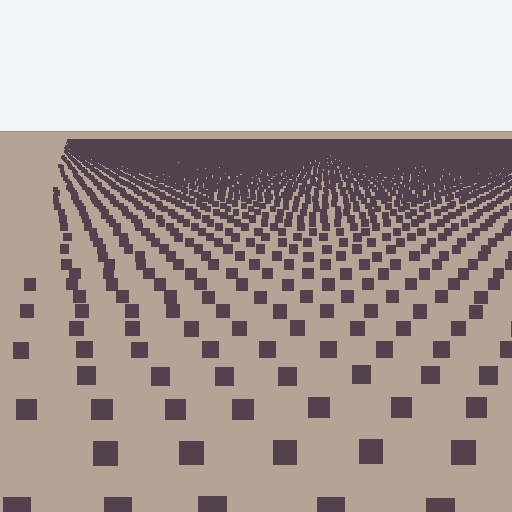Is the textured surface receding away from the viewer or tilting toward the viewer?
The surface is receding away from the viewer. Texture elements get smaller and denser toward the top.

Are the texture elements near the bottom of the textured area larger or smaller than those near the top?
Larger. Near the bottom, elements are closer to the viewer and appear at a bigger on-screen size.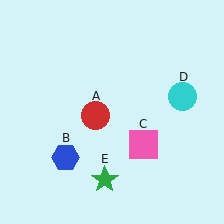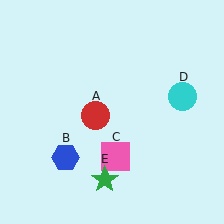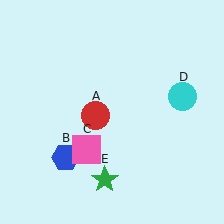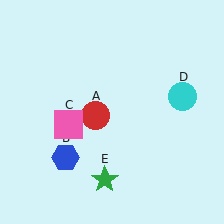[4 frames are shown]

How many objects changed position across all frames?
1 object changed position: pink square (object C).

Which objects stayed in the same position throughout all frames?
Red circle (object A) and blue hexagon (object B) and cyan circle (object D) and green star (object E) remained stationary.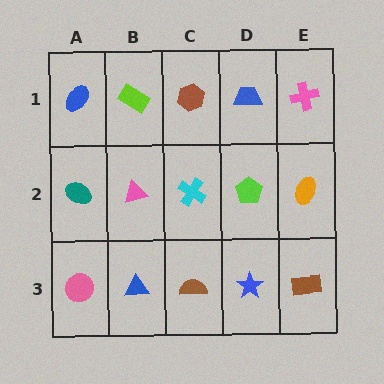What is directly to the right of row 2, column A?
A pink triangle.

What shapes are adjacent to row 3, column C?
A cyan cross (row 2, column C), a blue triangle (row 3, column B), a blue star (row 3, column D).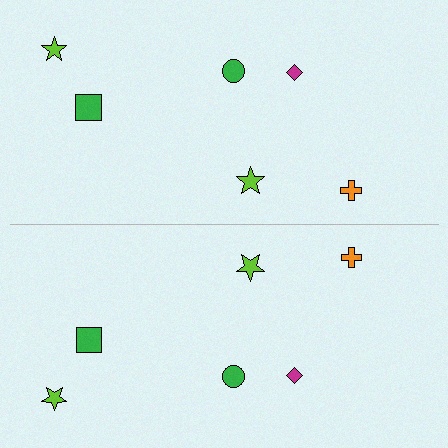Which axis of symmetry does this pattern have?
The pattern has a horizontal axis of symmetry running through the center of the image.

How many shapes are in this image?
There are 12 shapes in this image.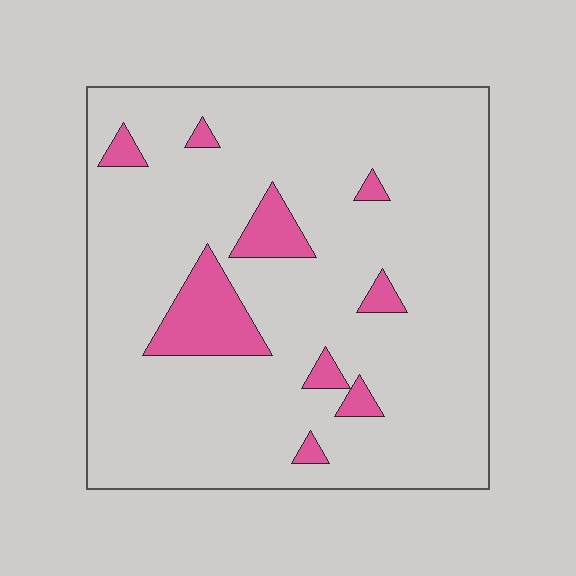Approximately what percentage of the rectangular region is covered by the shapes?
Approximately 10%.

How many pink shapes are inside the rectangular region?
9.